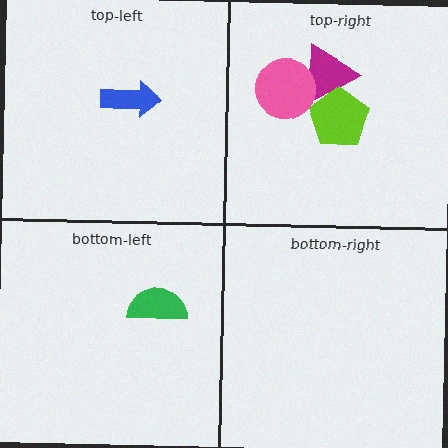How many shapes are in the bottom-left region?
1.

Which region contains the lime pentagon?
The top-right region.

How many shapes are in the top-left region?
1.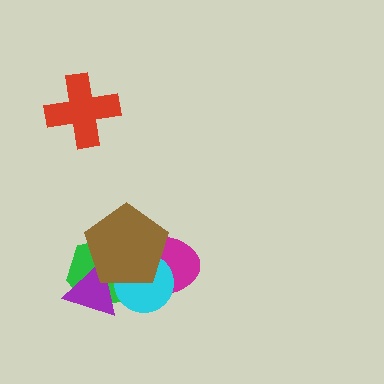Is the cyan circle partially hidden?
Yes, it is partially covered by another shape.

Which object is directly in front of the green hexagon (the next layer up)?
The magenta ellipse is directly in front of the green hexagon.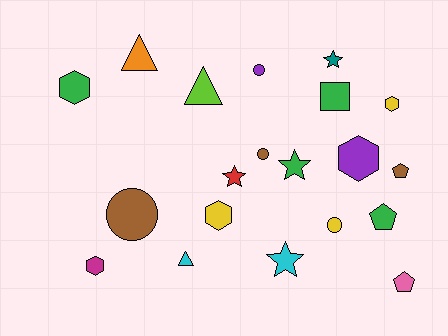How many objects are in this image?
There are 20 objects.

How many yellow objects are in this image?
There are 3 yellow objects.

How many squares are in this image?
There is 1 square.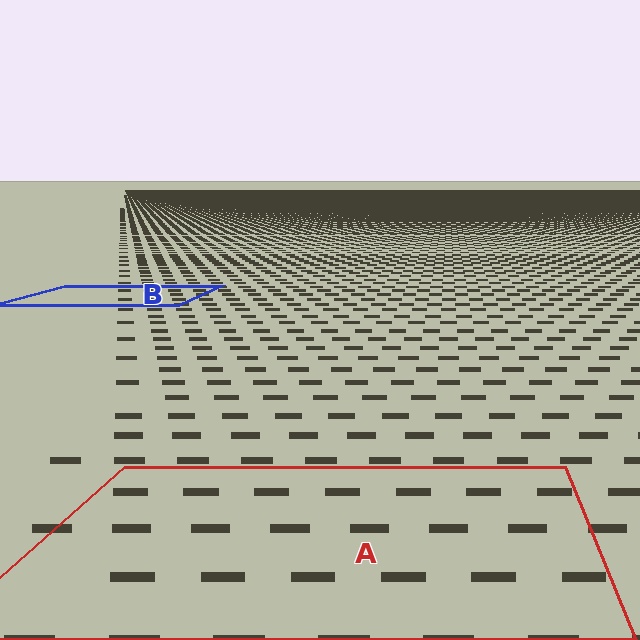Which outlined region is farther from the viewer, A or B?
Region B is farther from the viewer — the texture elements inside it appear smaller and more densely packed.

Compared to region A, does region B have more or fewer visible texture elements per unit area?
Region B has more texture elements per unit area — they are packed more densely because it is farther away.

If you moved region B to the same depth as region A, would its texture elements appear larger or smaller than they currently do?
They would appear larger. At a closer depth, the same texture elements are projected at a bigger on-screen size.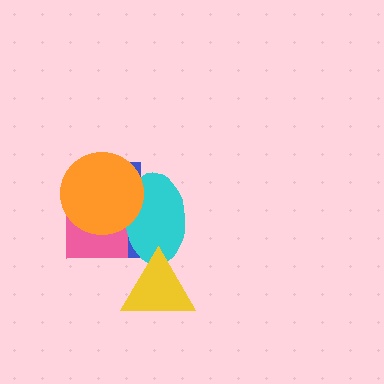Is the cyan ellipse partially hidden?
Yes, it is partially covered by another shape.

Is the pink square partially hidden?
Yes, it is partially covered by another shape.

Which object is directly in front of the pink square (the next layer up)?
The cyan ellipse is directly in front of the pink square.